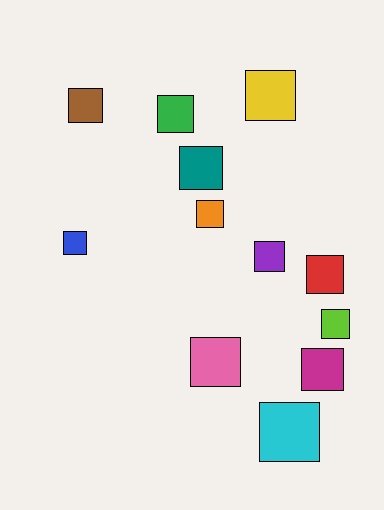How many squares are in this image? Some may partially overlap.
There are 12 squares.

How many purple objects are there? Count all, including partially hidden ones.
There is 1 purple object.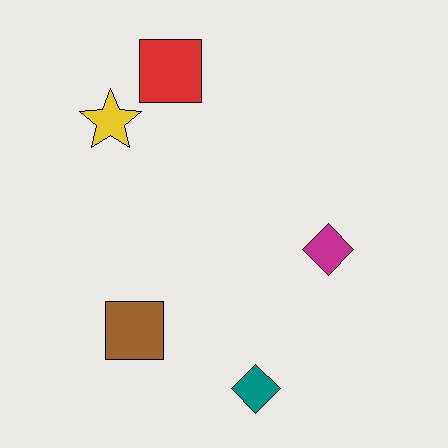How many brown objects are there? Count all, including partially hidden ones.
There is 1 brown object.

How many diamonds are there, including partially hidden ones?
There are 2 diamonds.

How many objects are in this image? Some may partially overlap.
There are 5 objects.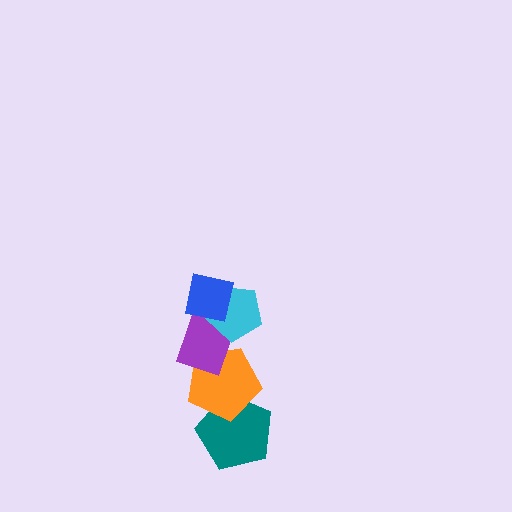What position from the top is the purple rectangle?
The purple rectangle is 3rd from the top.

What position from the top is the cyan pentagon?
The cyan pentagon is 2nd from the top.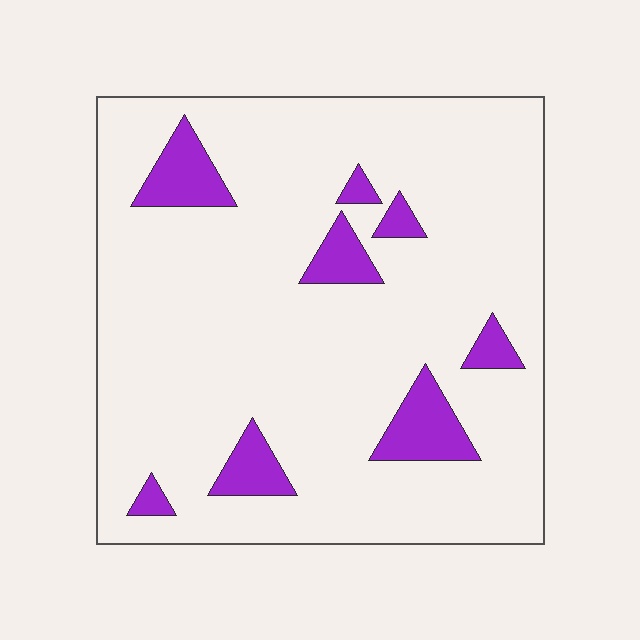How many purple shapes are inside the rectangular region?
8.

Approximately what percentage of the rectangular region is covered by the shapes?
Approximately 10%.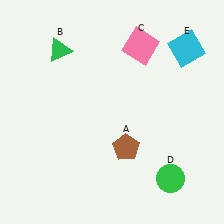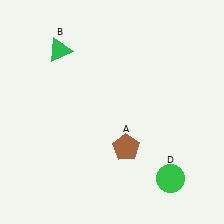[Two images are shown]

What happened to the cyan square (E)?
The cyan square (E) was removed in Image 2. It was in the top-right area of Image 1.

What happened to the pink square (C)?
The pink square (C) was removed in Image 2. It was in the top-right area of Image 1.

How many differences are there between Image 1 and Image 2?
There are 2 differences between the two images.